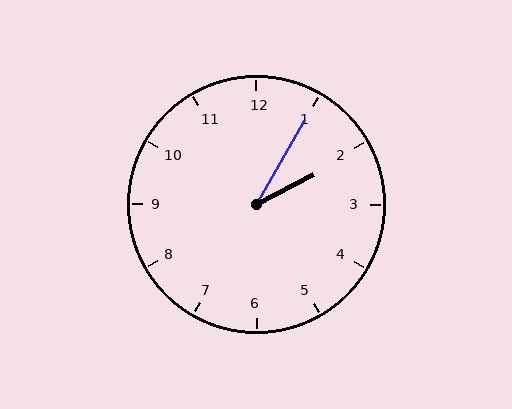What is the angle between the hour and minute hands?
Approximately 32 degrees.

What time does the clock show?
2:05.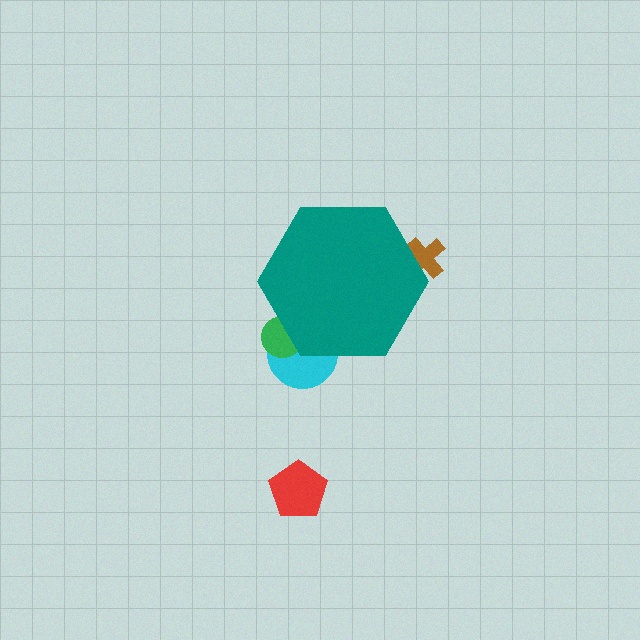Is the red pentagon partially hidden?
No, the red pentagon is fully visible.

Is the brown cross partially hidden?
Yes, the brown cross is partially hidden behind the teal hexagon.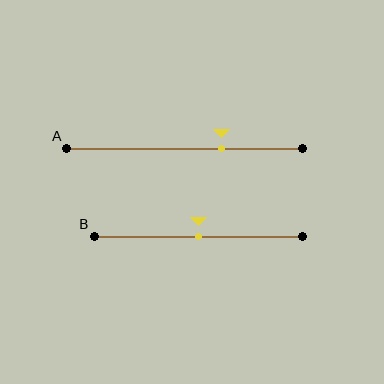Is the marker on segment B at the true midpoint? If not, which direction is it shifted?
Yes, the marker on segment B is at the true midpoint.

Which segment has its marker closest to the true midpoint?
Segment B has its marker closest to the true midpoint.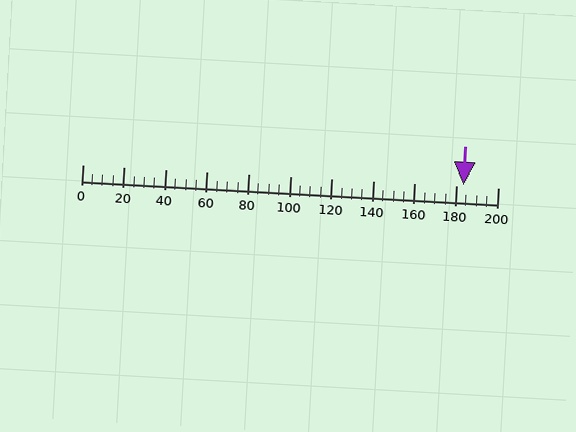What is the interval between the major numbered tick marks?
The major tick marks are spaced 20 units apart.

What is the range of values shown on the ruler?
The ruler shows values from 0 to 200.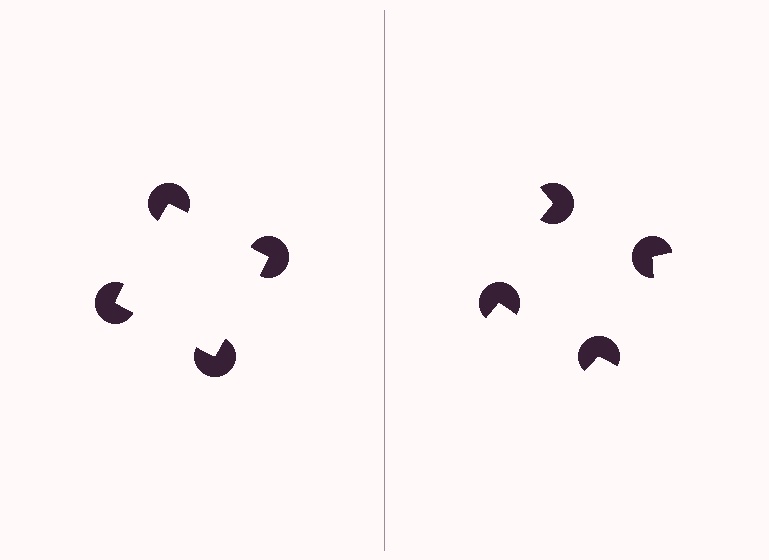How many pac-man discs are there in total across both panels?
8 — 4 on each side.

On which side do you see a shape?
An illusory square appears on the left side. On the right side the wedge cuts are rotated, so no coherent shape forms.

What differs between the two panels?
The pac-man discs are positioned identically on both sides; only the wedge orientations differ. On the left they align to a square; on the right they are misaligned.